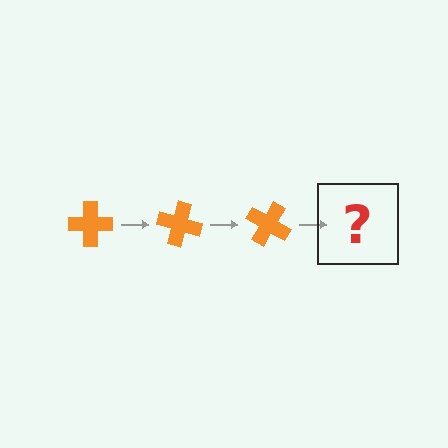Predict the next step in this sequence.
The next step is an orange cross rotated 45 degrees.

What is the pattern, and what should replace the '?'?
The pattern is that the cross rotates 15 degrees each step. The '?' should be an orange cross rotated 45 degrees.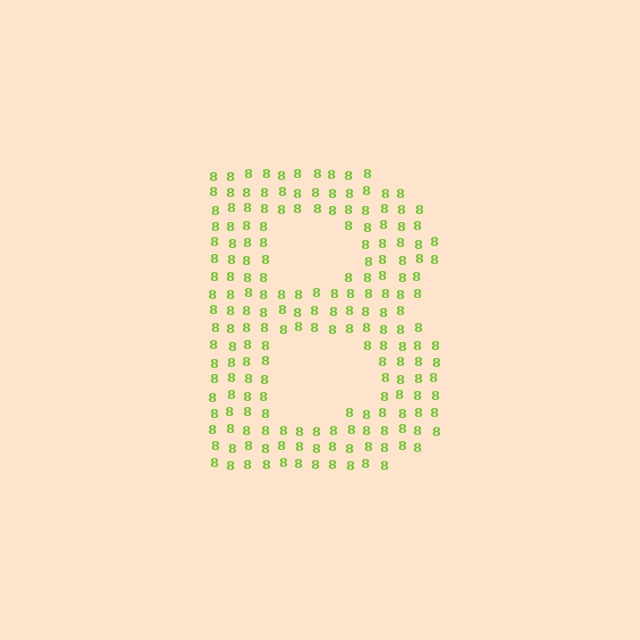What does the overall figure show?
The overall figure shows the letter B.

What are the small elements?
The small elements are digit 8's.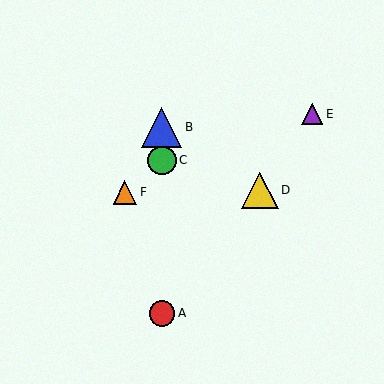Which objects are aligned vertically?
Objects A, B, C are aligned vertically.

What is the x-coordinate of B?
Object B is at x≈162.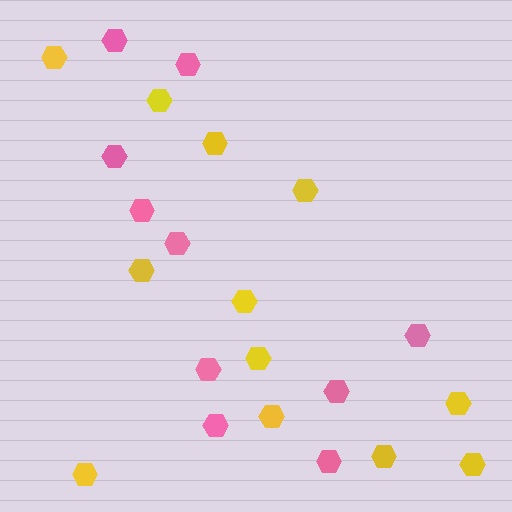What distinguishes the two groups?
There are 2 groups: one group of pink hexagons (10) and one group of yellow hexagons (12).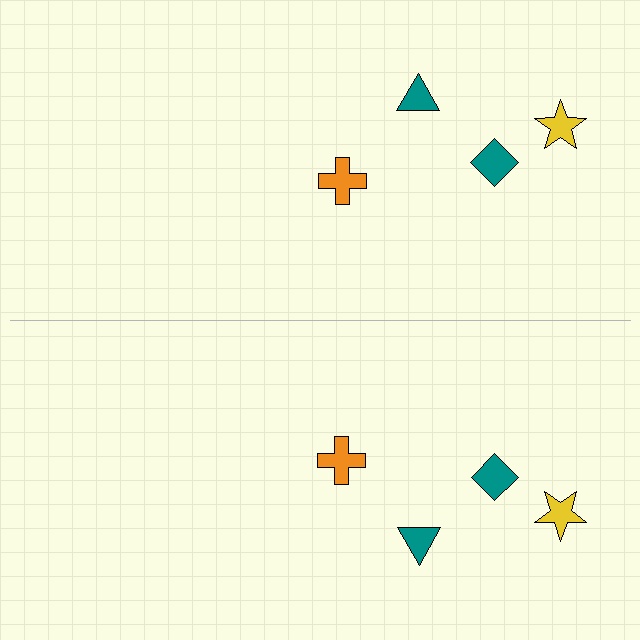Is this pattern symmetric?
Yes, this pattern has bilateral (reflection) symmetry.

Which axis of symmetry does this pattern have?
The pattern has a horizontal axis of symmetry running through the center of the image.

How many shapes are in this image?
There are 8 shapes in this image.